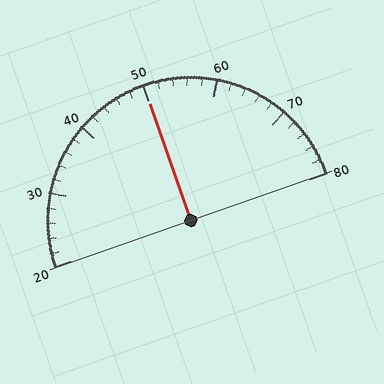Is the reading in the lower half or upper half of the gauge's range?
The reading is in the upper half of the range (20 to 80).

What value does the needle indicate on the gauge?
The needle indicates approximately 50.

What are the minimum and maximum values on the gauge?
The gauge ranges from 20 to 80.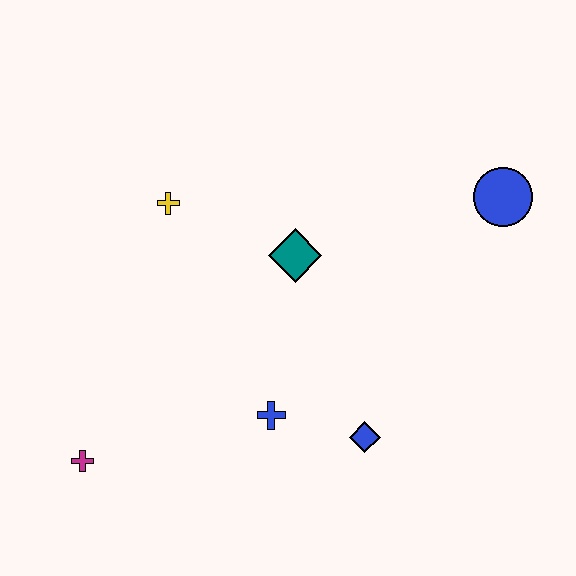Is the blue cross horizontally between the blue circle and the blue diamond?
No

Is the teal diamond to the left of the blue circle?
Yes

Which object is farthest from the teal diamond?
The magenta cross is farthest from the teal diamond.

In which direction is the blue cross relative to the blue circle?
The blue cross is to the left of the blue circle.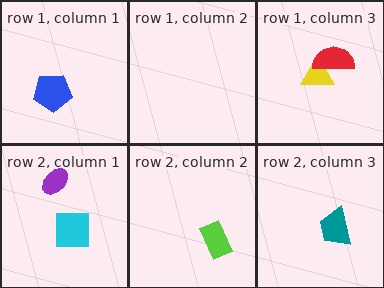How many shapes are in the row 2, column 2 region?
1.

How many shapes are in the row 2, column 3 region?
1.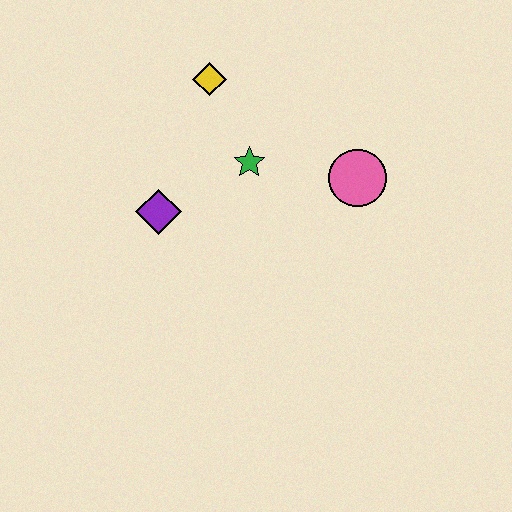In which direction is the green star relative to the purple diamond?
The green star is to the right of the purple diamond.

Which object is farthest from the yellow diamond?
The pink circle is farthest from the yellow diamond.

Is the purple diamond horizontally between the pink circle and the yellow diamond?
No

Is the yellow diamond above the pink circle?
Yes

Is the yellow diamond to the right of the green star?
No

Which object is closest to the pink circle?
The green star is closest to the pink circle.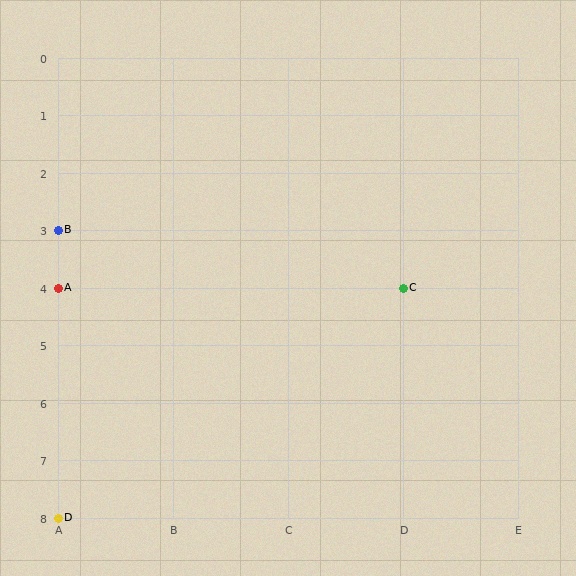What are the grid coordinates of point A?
Point A is at grid coordinates (A, 4).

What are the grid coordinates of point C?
Point C is at grid coordinates (D, 4).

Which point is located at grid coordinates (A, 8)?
Point D is at (A, 8).